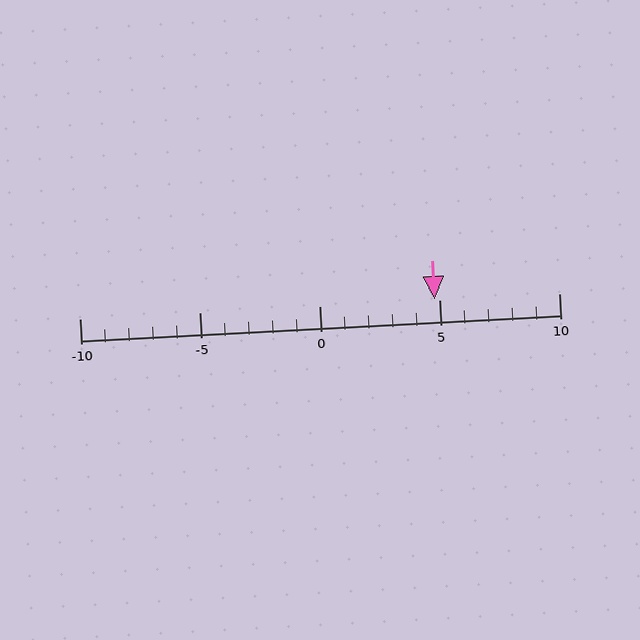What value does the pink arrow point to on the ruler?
The pink arrow points to approximately 5.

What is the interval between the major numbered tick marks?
The major tick marks are spaced 5 units apart.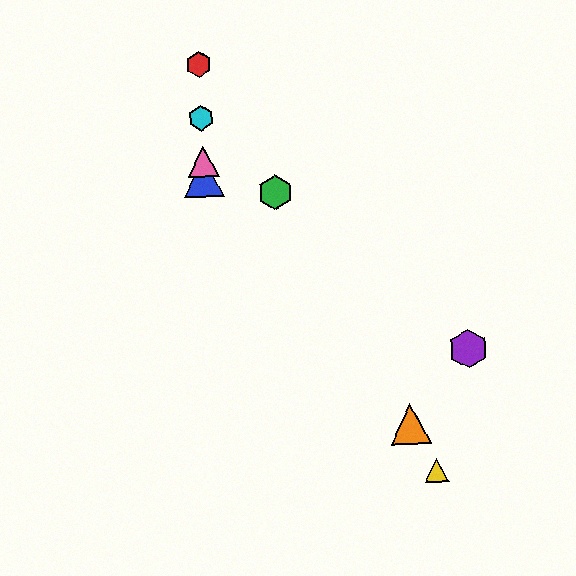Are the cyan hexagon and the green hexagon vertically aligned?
No, the cyan hexagon is at x≈201 and the green hexagon is at x≈276.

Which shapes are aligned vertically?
The red hexagon, the blue triangle, the cyan hexagon, the pink triangle are aligned vertically.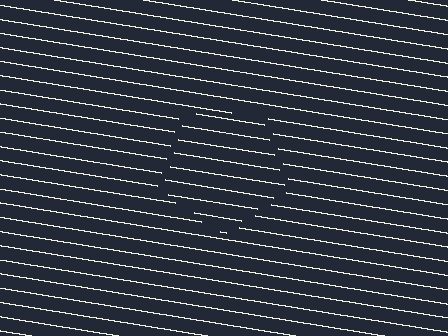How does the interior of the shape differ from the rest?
The interior of the shape contains the same grating, shifted by half a period — the contour is defined by the phase discontinuity where line-ends from the inner and outer gratings abut.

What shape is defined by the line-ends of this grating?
An illusory pentagon. The interior of the shape contains the same grating, shifted by half a period — the contour is defined by the phase discontinuity where line-ends from the inner and outer gratings abut.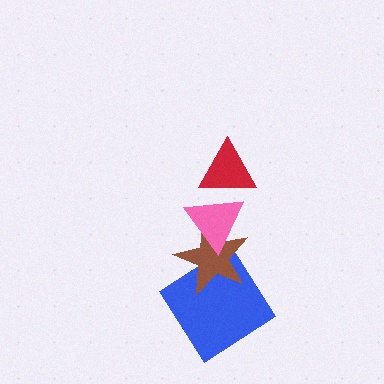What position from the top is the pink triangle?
The pink triangle is 2nd from the top.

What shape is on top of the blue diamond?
The brown star is on top of the blue diamond.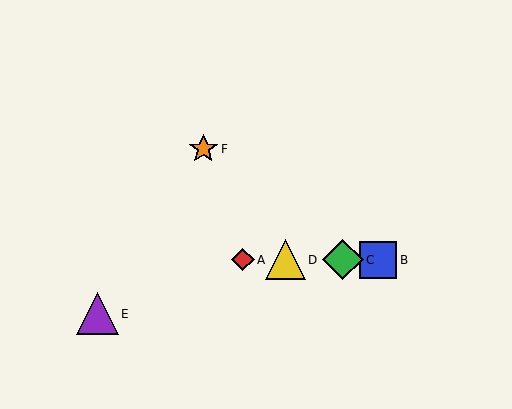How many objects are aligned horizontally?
4 objects (A, B, C, D) are aligned horizontally.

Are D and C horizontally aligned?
Yes, both are at y≈260.